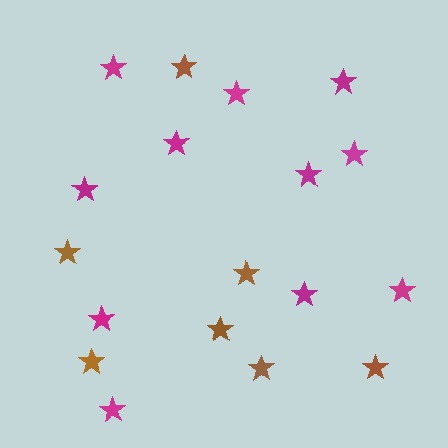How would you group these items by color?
There are 2 groups: one group of brown stars (7) and one group of magenta stars (11).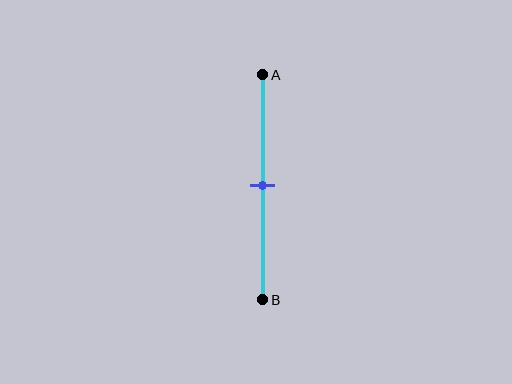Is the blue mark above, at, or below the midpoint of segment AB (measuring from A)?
The blue mark is approximately at the midpoint of segment AB.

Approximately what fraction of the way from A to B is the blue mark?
The blue mark is approximately 50% of the way from A to B.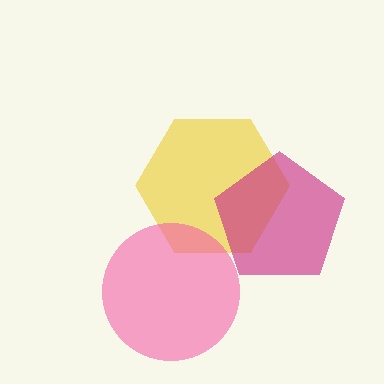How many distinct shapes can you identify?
There are 3 distinct shapes: a yellow hexagon, a pink circle, a magenta pentagon.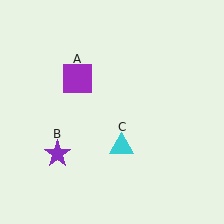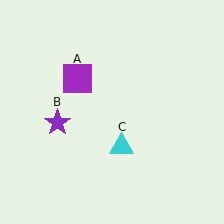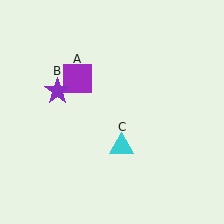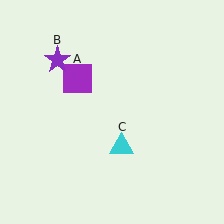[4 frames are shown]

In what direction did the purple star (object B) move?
The purple star (object B) moved up.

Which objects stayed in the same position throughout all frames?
Purple square (object A) and cyan triangle (object C) remained stationary.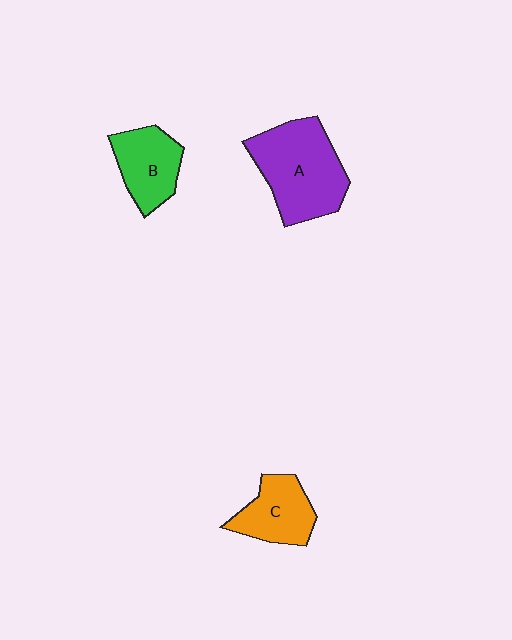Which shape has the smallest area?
Shape C (orange).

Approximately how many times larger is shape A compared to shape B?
Approximately 1.7 times.